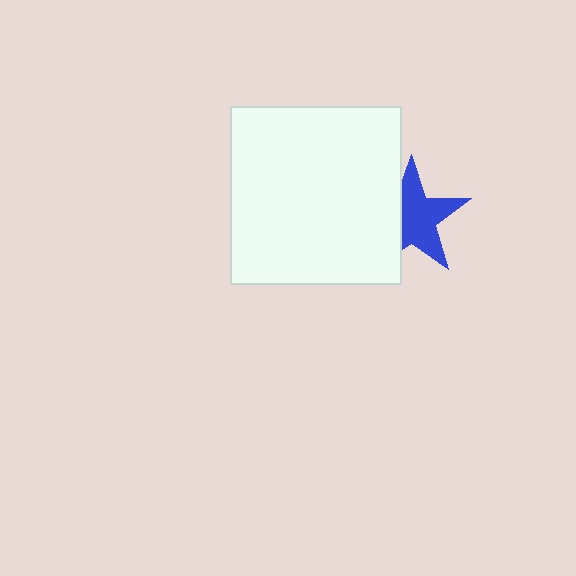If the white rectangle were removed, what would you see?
You would see the complete blue star.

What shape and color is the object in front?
The object in front is a white rectangle.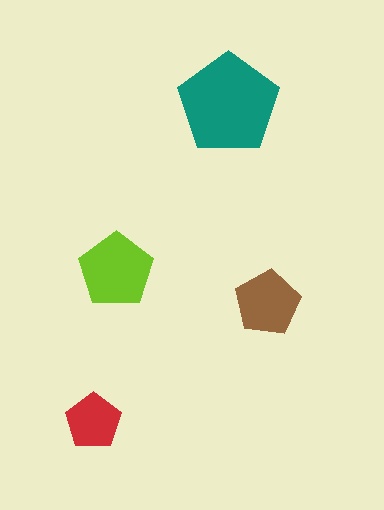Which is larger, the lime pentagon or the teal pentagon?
The teal one.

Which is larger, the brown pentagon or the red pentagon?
The brown one.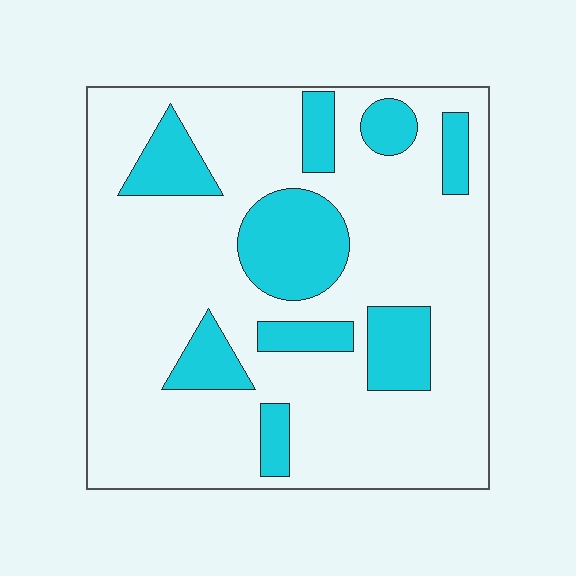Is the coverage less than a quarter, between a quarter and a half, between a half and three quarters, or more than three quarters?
Less than a quarter.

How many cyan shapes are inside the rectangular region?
9.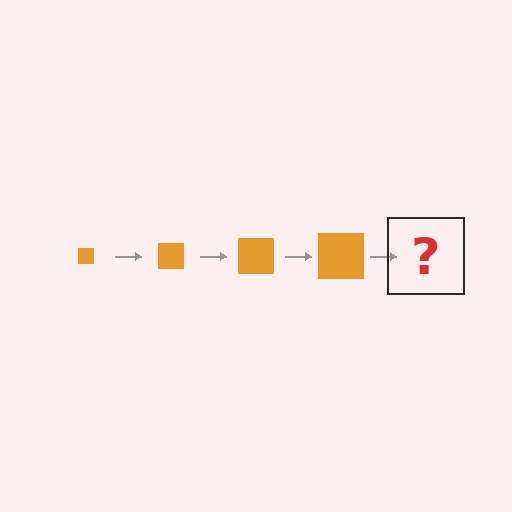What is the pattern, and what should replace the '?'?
The pattern is that the square gets progressively larger each step. The '?' should be an orange square, larger than the previous one.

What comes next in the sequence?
The next element should be an orange square, larger than the previous one.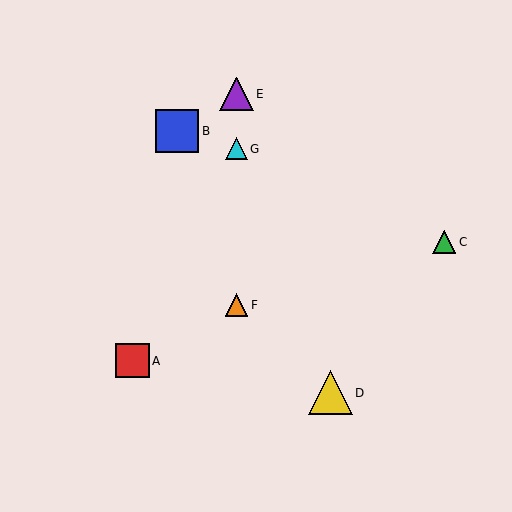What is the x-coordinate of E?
Object E is at x≈237.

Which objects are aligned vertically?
Objects E, F, G are aligned vertically.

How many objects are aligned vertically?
3 objects (E, F, G) are aligned vertically.